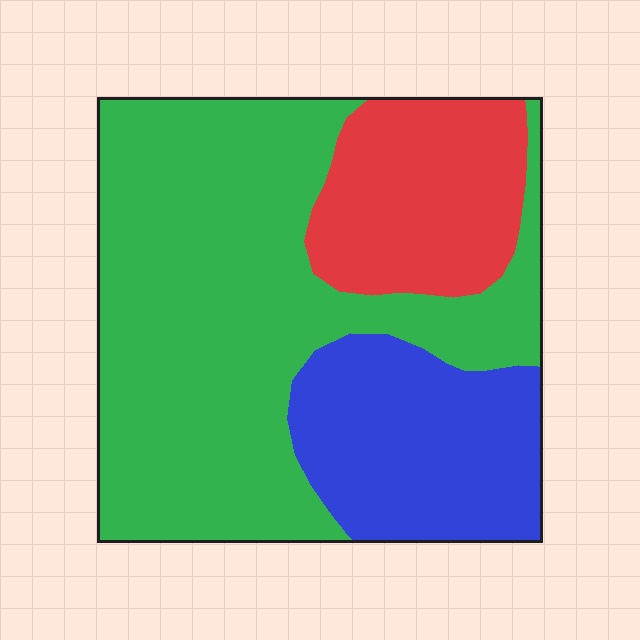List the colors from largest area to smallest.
From largest to smallest: green, blue, red.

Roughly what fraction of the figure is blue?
Blue takes up about one quarter (1/4) of the figure.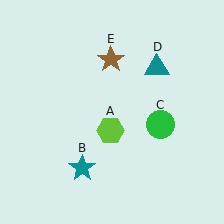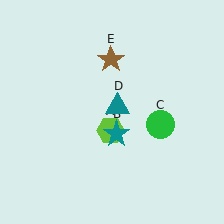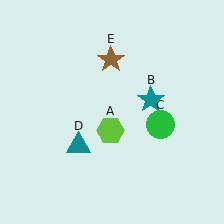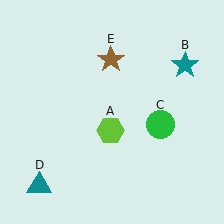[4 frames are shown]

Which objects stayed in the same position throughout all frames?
Lime hexagon (object A) and green circle (object C) and brown star (object E) remained stationary.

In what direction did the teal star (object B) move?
The teal star (object B) moved up and to the right.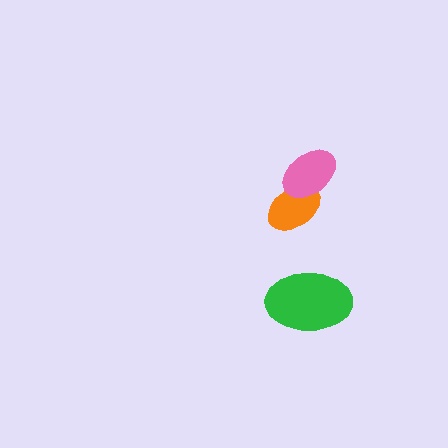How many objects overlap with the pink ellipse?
1 object overlaps with the pink ellipse.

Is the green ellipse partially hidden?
No, no other shape covers it.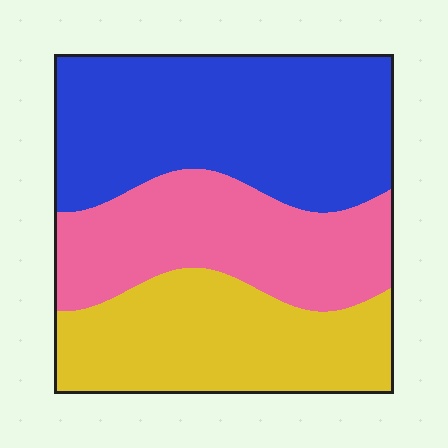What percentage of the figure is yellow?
Yellow takes up about one third (1/3) of the figure.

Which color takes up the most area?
Blue, at roughly 40%.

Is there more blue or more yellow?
Blue.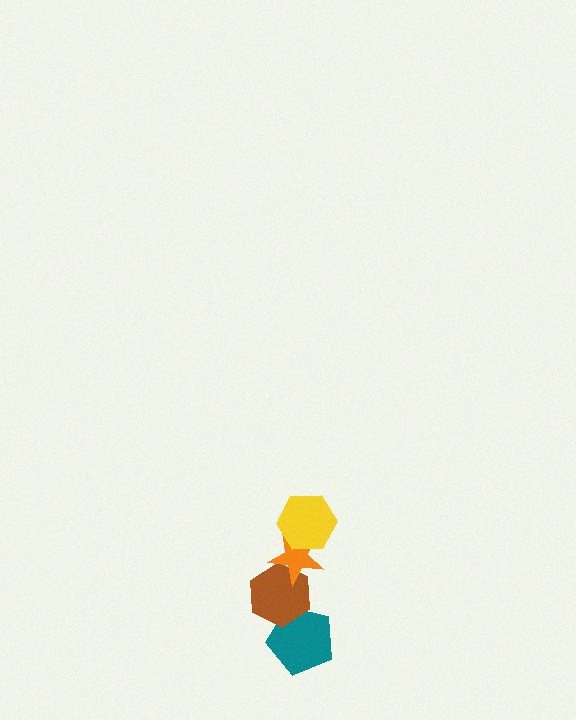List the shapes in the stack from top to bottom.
From top to bottom: the yellow hexagon, the orange star, the brown hexagon, the teal pentagon.